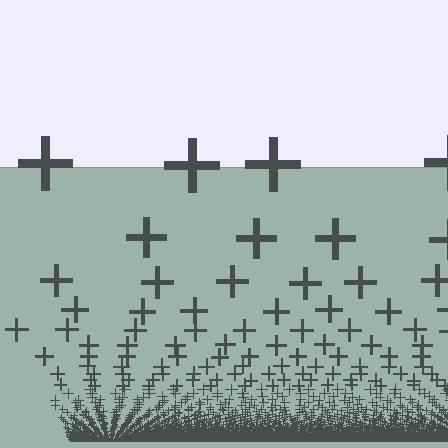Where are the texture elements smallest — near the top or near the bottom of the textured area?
Near the bottom.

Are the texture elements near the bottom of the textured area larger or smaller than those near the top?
Smaller. The gradient is inverted — elements near the bottom are smaller and denser.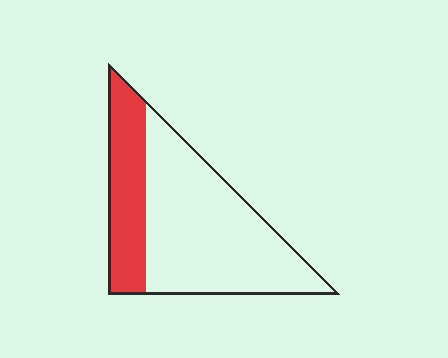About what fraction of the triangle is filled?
About one third (1/3).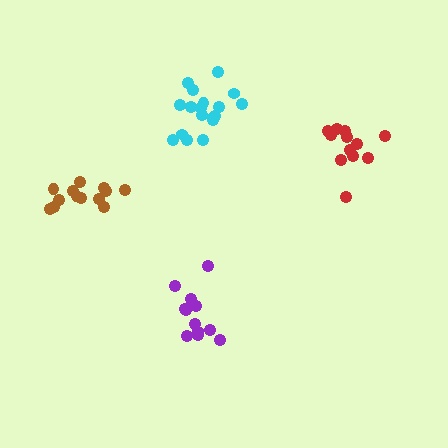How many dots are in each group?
Group 1: 13 dots, Group 2: 18 dots, Group 3: 12 dots, Group 4: 12 dots (55 total).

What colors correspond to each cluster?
The clusters are colored: brown, cyan, purple, red.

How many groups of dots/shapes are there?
There are 4 groups.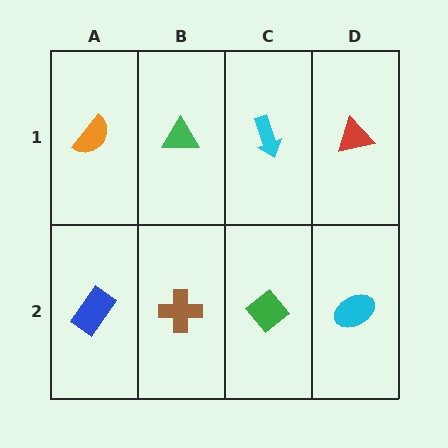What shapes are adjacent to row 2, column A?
An orange semicircle (row 1, column A), a brown cross (row 2, column B).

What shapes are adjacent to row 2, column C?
A cyan arrow (row 1, column C), a brown cross (row 2, column B), a cyan ellipse (row 2, column D).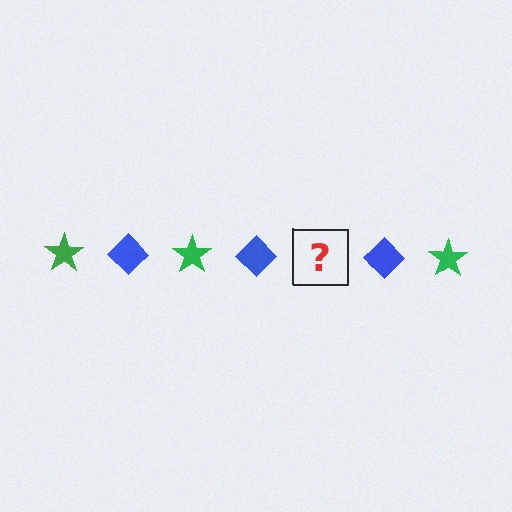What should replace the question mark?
The question mark should be replaced with a green star.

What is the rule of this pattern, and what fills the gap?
The rule is that the pattern alternates between green star and blue diamond. The gap should be filled with a green star.